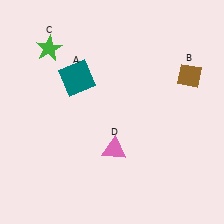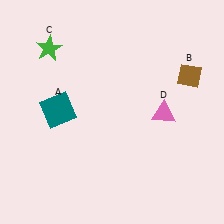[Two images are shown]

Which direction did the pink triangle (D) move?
The pink triangle (D) moved right.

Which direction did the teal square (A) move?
The teal square (A) moved down.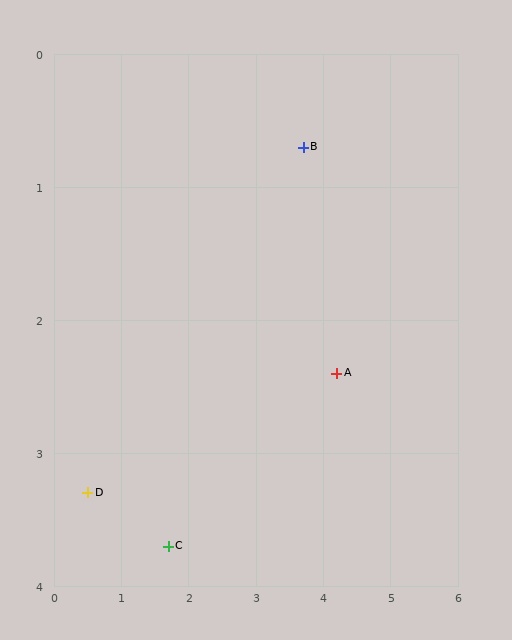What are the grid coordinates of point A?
Point A is at approximately (4.2, 2.4).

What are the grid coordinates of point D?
Point D is at approximately (0.5, 3.3).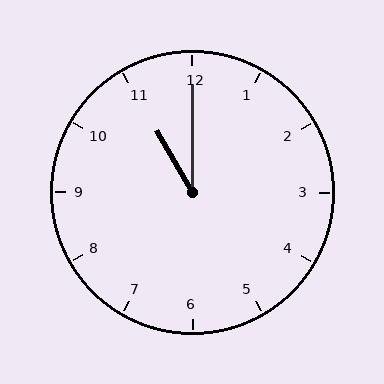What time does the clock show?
11:00.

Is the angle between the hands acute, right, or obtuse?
It is acute.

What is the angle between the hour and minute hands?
Approximately 30 degrees.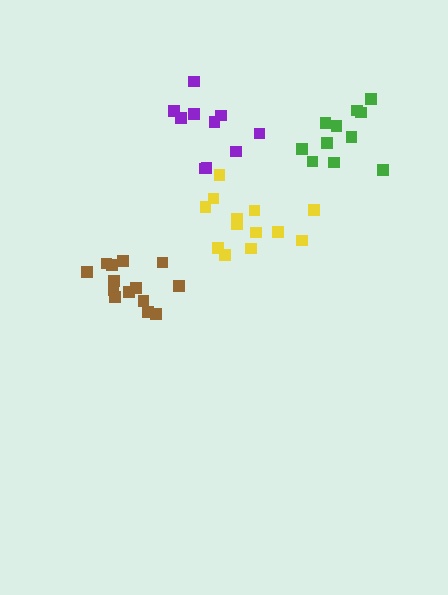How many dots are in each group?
Group 1: 14 dots, Group 2: 11 dots, Group 3: 13 dots, Group 4: 10 dots (48 total).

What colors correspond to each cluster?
The clusters are colored: brown, green, yellow, purple.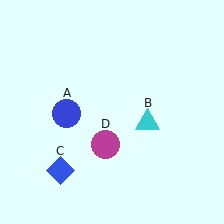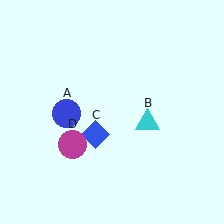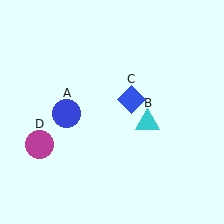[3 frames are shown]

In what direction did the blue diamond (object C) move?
The blue diamond (object C) moved up and to the right.